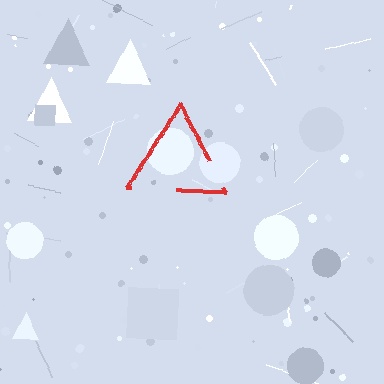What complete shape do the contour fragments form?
The contour fragments form a triangle.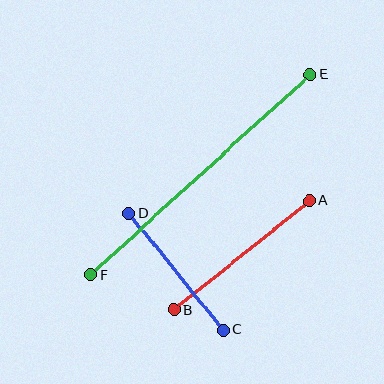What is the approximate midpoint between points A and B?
The midpoint is at approximately (242, 255) pixels.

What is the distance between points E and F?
The distance is approximately 297 pixels.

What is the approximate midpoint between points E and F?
The midpoint is at approximately (200, 175) pixels.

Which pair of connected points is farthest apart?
Points E and F are farthest apart.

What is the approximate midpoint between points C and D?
The midpoint is at approximately (176, 271) pixels.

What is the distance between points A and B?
The distance is approximately 175 pixels.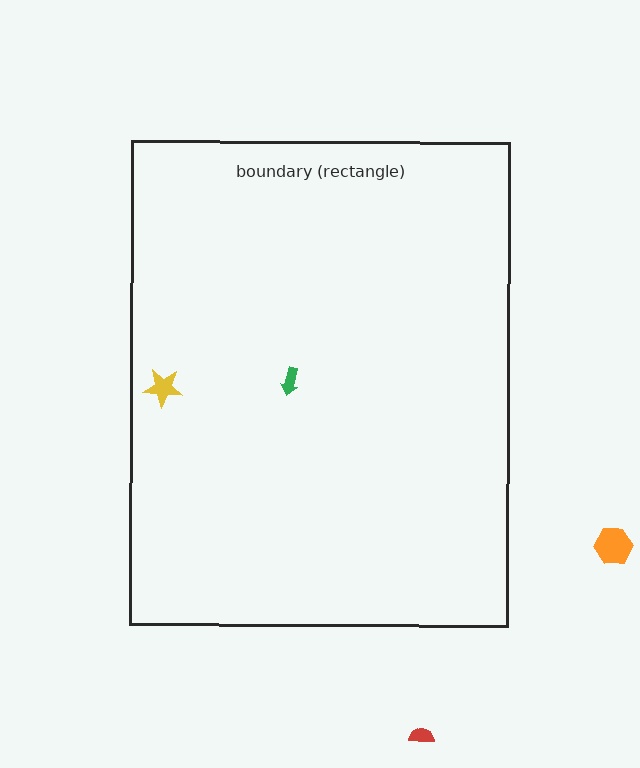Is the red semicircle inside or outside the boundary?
Outside.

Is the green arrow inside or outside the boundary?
Inside.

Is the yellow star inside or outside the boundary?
Inside.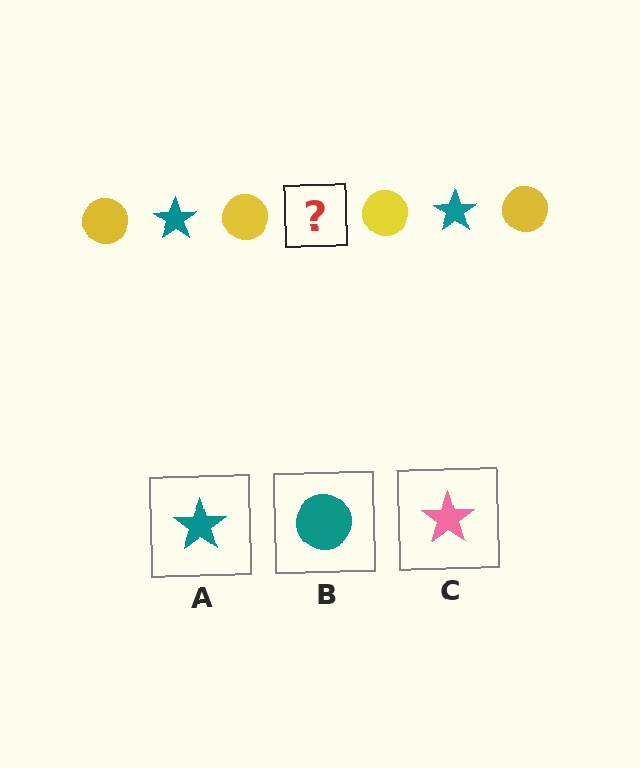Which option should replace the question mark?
Option A.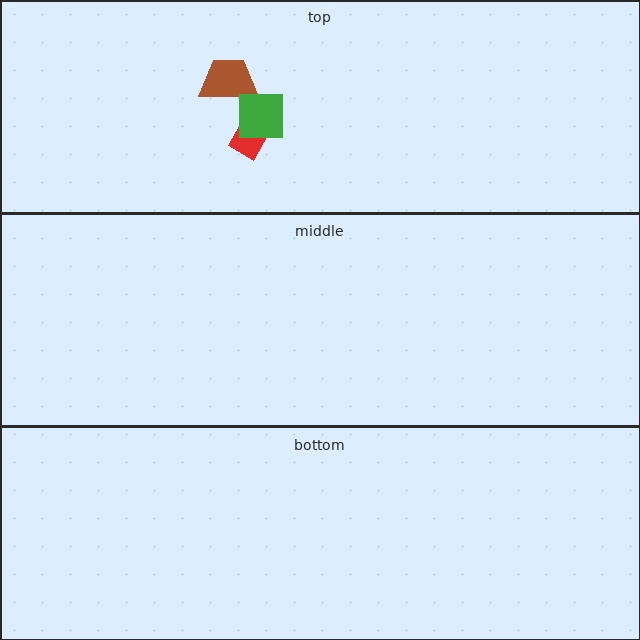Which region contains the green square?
The top region.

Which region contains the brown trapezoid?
The top region.